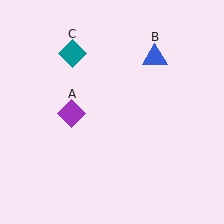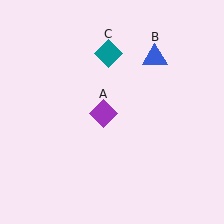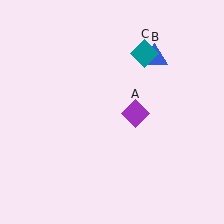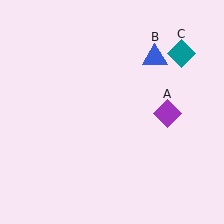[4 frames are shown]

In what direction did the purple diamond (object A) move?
The purple diamond (object A) moved right.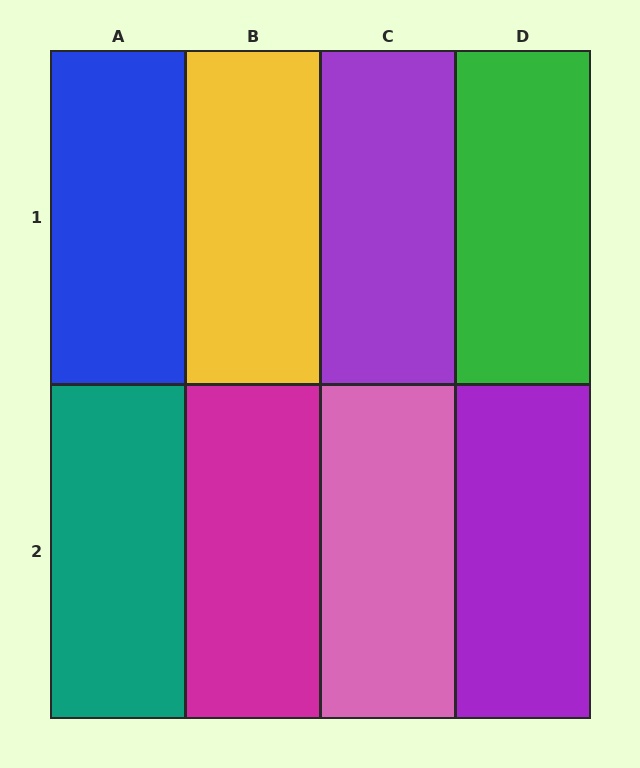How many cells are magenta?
1 cell is magenta.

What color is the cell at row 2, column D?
Purple.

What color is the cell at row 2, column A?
Teal.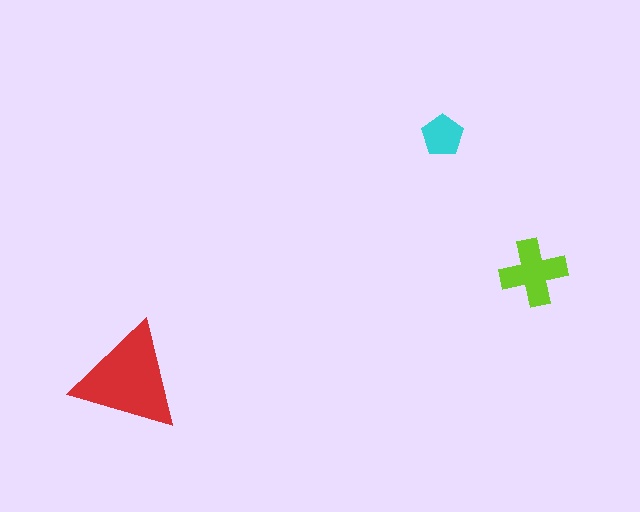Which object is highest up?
The cyan pentagon is topmost.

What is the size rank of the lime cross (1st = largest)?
2nd.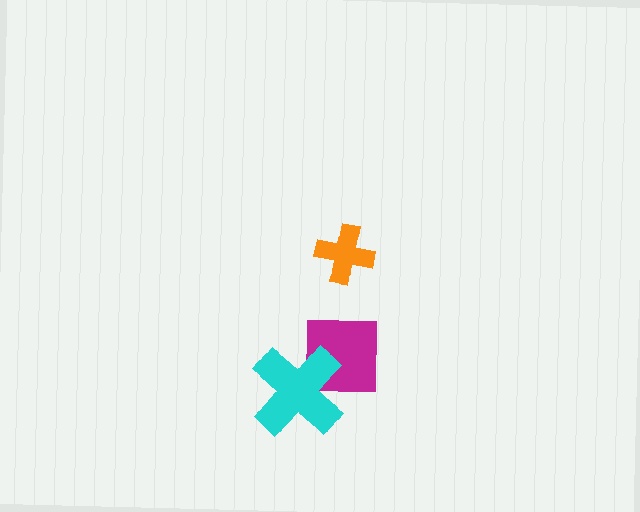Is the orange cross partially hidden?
No, no other shape covers it.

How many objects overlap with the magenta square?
1 object overlaps with the magenta square.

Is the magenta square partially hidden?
Yes, it is partially covered by another shape.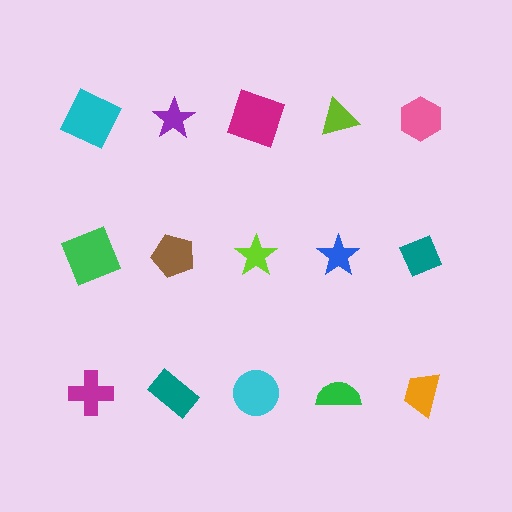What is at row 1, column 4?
A lime triangle.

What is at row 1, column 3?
A magenta square.